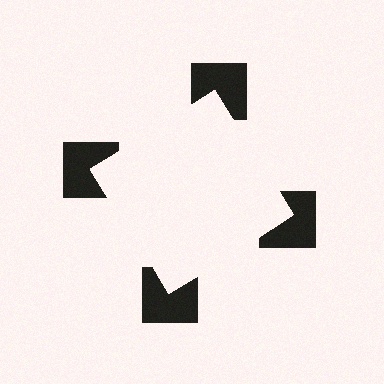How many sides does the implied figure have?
4 sides.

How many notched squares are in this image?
There are 4 — one at each vertex of the illusory square.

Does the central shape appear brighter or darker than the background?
It typically appears slightly brighter than the background, even though no actual brightness change is drawn.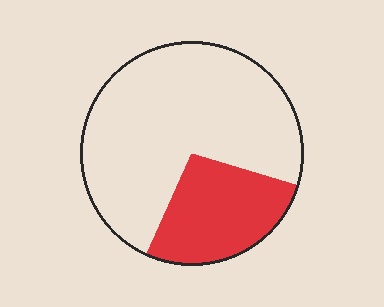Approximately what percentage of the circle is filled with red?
Approximately 25%.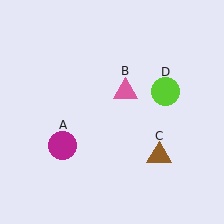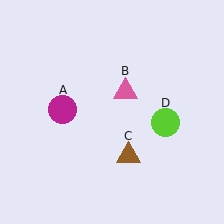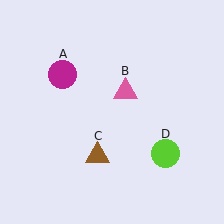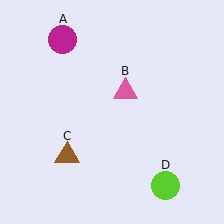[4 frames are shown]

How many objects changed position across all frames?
3 objects changed position: magenta circle (object A), brown triangle (object C), lime circle (object D).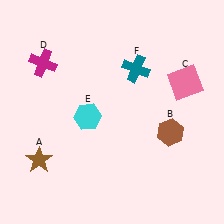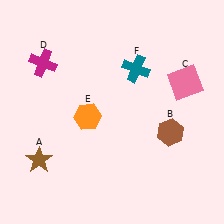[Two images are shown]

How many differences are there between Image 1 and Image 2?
There is 1 difference between the two images.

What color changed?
The hexagon (E) changed from cyan in Image 1 to orange in Image 2.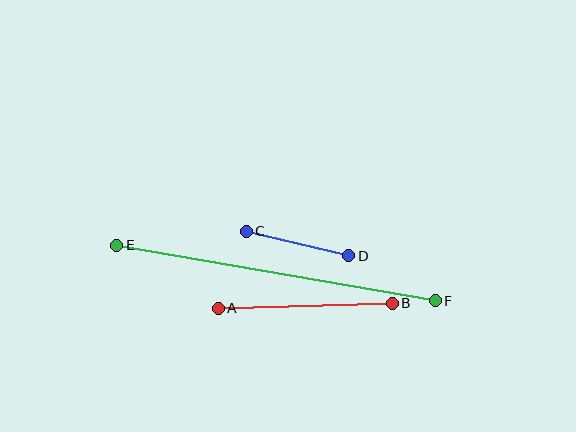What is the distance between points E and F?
The distance is approximately 323 pixels.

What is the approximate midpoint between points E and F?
The midpoint is at approximately (276, 273) pixels.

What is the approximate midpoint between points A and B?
The midpoint is at approximately (305, 306) pixels.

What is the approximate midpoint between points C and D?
The midpoint is at approximately (298, 243) pixels.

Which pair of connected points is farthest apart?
Points E and F are farthest apart.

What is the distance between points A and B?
The distance is approximately 174 pixels.